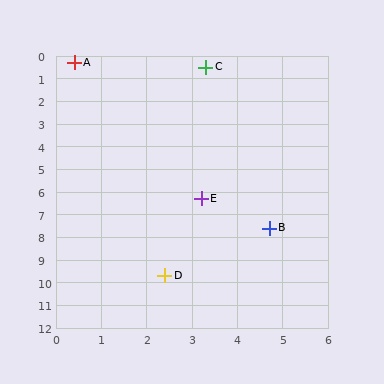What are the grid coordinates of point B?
Point B is at approximately (4.7, 7.6).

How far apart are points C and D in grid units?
Points C and D are about 9.2 grid units apart.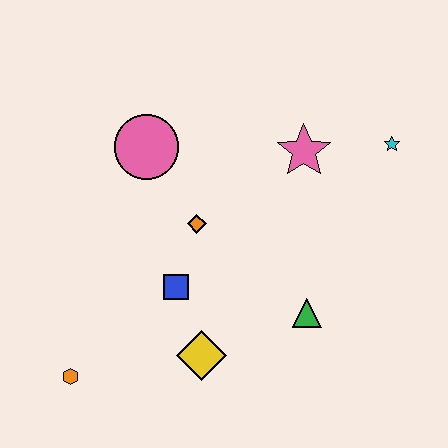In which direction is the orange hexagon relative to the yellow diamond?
The orange hexagon is to the left of the yellow diamond.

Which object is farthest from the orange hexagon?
The cyan star is farthest from the orange hexagon.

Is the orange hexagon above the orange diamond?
No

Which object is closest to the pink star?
The cyan star is closest to the pink star.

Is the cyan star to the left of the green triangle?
No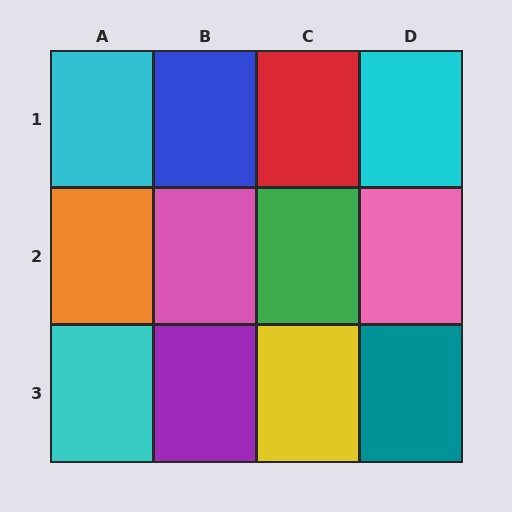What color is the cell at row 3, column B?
Purple.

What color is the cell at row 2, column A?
Orange.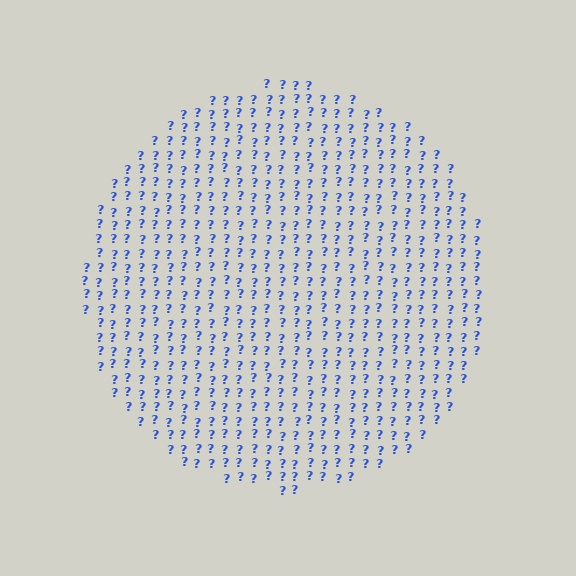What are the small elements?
The small elements are question marks.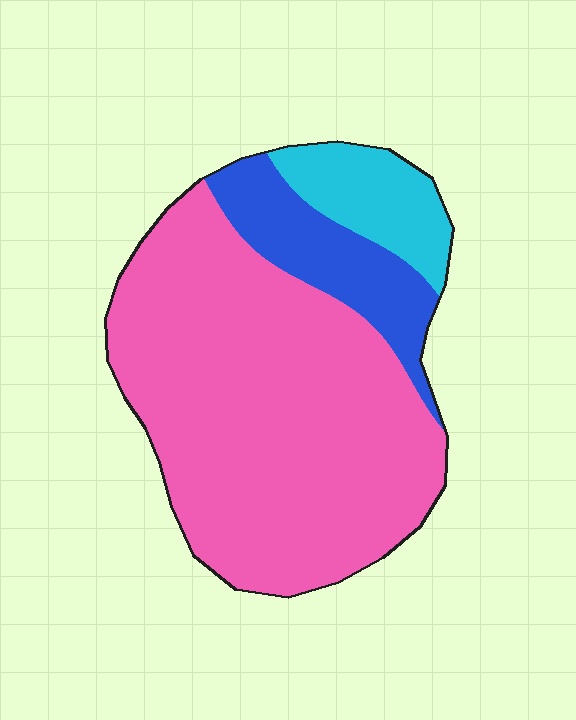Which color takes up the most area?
Pink, at roughly 75%.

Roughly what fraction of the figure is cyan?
Cyan takes up about one eighth (1/8) of the figure.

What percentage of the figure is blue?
Blue covers 16% of the figure.